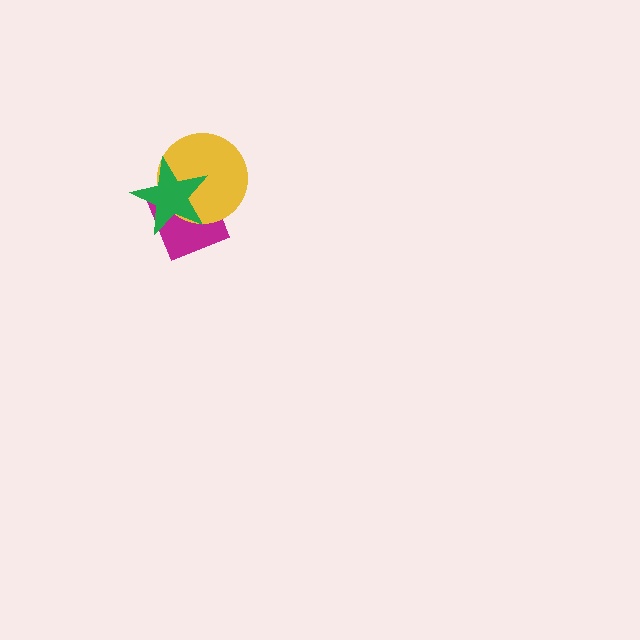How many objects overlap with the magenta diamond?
2 objects overlap with the magenta diamond.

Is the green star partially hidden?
No, no other shape covers it.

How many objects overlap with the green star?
2 objects overlap with the green star.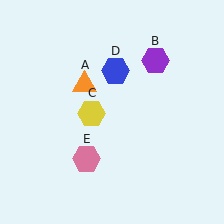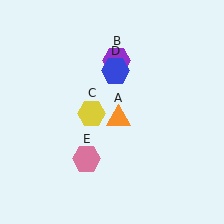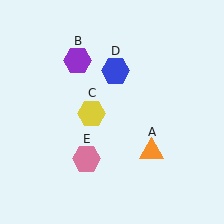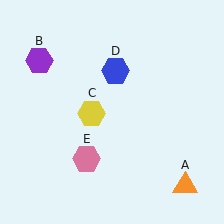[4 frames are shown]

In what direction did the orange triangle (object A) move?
The orange triangle (object A) moved down and to the right.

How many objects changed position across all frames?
2 objects changed position: orange triangle (object A), purple hexagon (object B).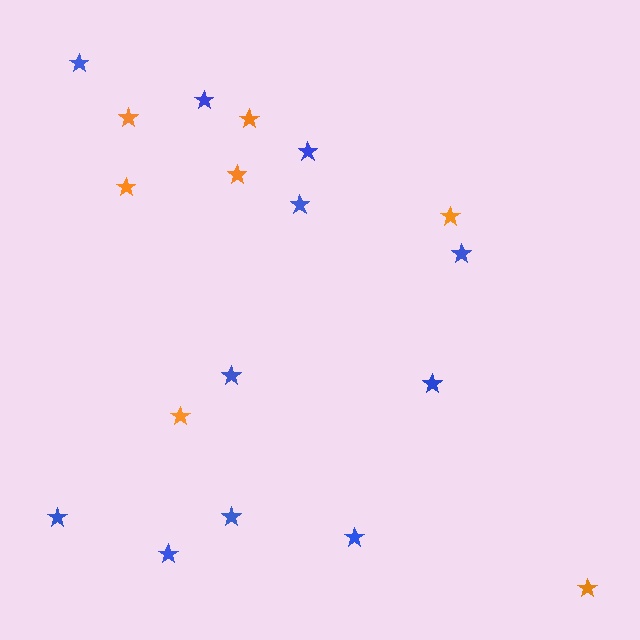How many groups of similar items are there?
There are 2 groups: one group of blue stars (11) and one group of orange stars (7).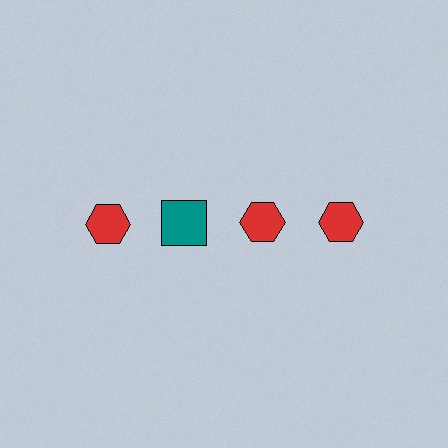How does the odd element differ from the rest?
It differs in both color (teal instead of red) and shape (square instead of hexagon).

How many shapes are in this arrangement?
There are 4 shapes arranged in a grid pattern.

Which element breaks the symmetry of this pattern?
The teal square in the top row, second from left column breaks the symmetry. All other shapes are red hexagons.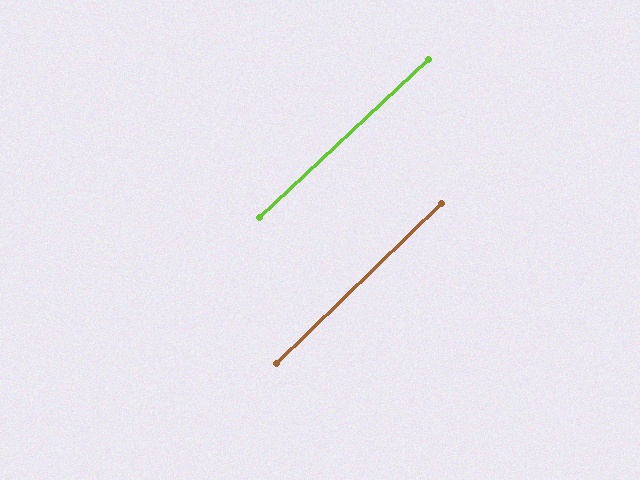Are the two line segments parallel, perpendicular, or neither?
Parallel — their directions differ by only 1.1°.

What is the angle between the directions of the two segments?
Approximately 1 degree.